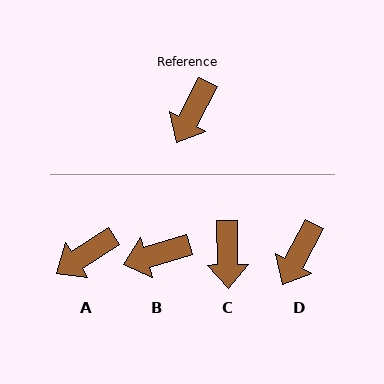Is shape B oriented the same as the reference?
No, it is off by about 46 degrees.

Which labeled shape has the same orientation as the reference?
D.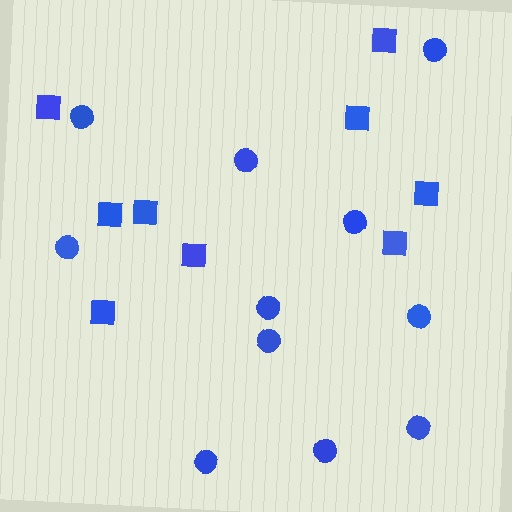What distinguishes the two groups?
There are 2 groups: one group of circles (11) and one group of squares (9).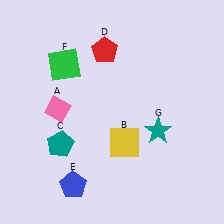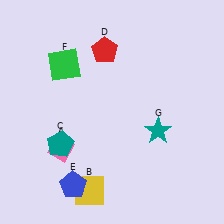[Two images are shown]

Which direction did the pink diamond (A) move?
The pink diamond (A) moved down.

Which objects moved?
The objects that moved are: the pink diamond (A), the yellow square (B).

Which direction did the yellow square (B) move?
The yellow square (B) moved down.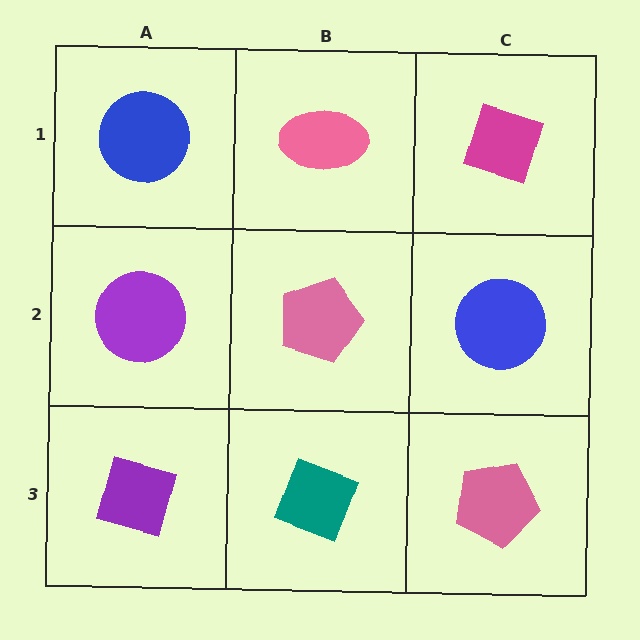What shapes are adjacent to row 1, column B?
A pink pentagon (row 2, column B), a blue circle (row 1, column A), a magenta diamond (row 1, column C).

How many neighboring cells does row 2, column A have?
3.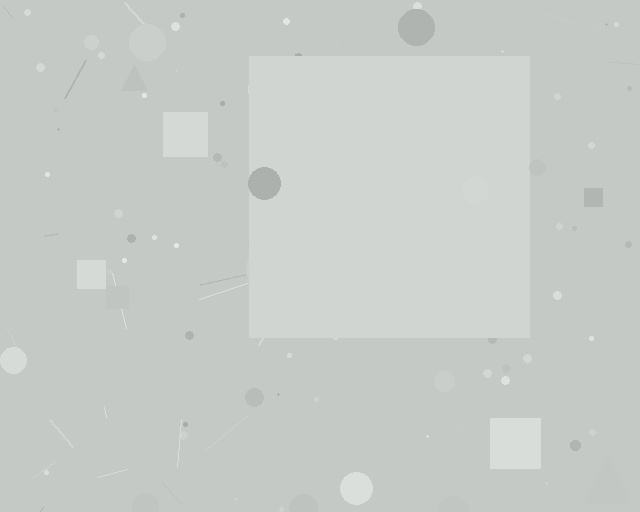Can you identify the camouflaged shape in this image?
The camouflaged shape is a square.